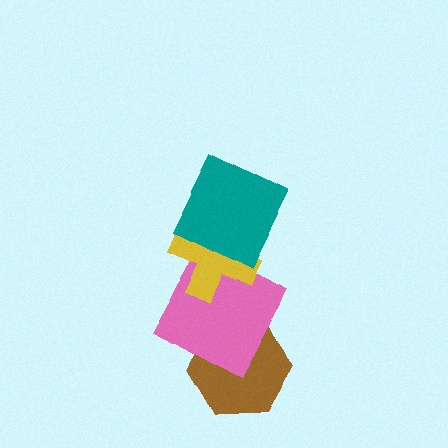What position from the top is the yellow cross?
The yellow cross is 2nd from the top.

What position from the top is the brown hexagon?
The brown hexagon is 4th from the top.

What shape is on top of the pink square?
The yellow cross is on top of the pink square.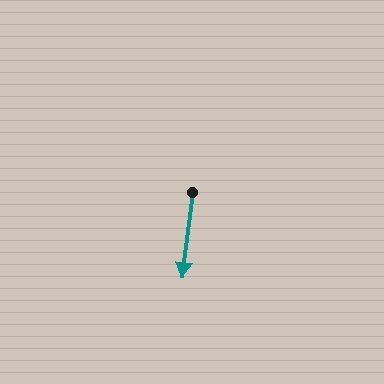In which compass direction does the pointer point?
South.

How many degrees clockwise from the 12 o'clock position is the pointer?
Approximately 187 degrees.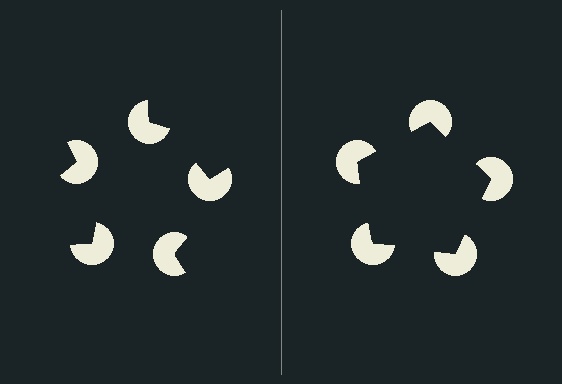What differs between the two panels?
The pac-man discs are positioned identically on both sides; only the wedge orientations differ. On the right they align to a pentagon; on the left they are misaligned.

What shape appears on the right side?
An illusory pentagon.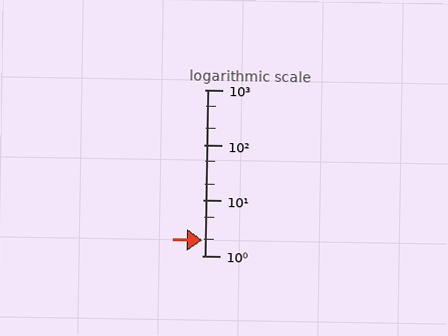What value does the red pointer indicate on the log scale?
The pointer indicates approximately 1.9.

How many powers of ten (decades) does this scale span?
The scale spans 3 decades, from 1 to 1000.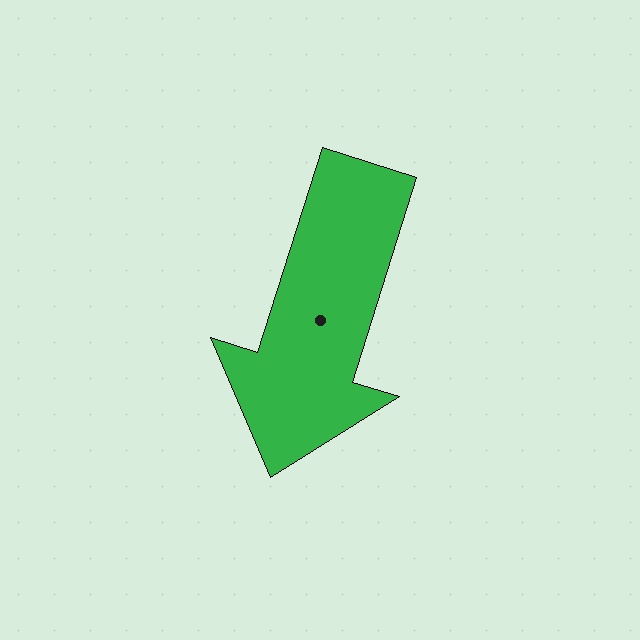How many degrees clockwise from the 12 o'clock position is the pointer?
Approximately 197 degrees.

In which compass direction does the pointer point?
South.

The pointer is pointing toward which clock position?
Roughly 7 o'clock.